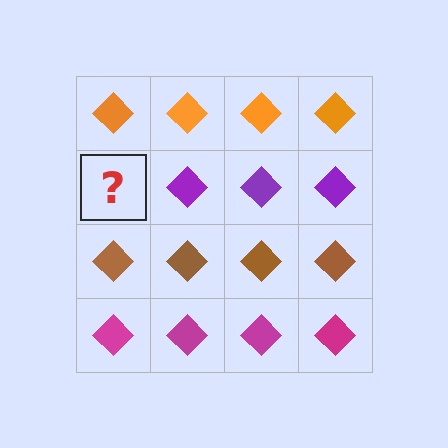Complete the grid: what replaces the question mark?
The question mark should be replaced with a purple diamond.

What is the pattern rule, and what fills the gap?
The rule is that each row has a consistent color. The gap should be filled with a purple diamond.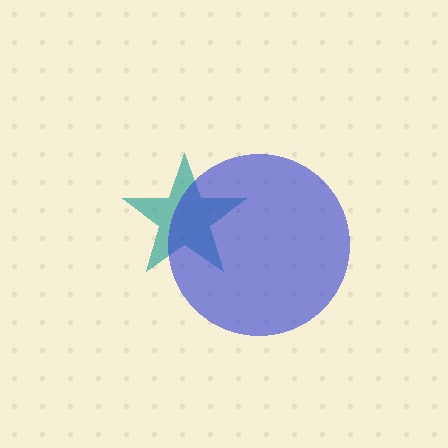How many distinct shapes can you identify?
There are 2 distinct shapes: a teal star, a blue circle.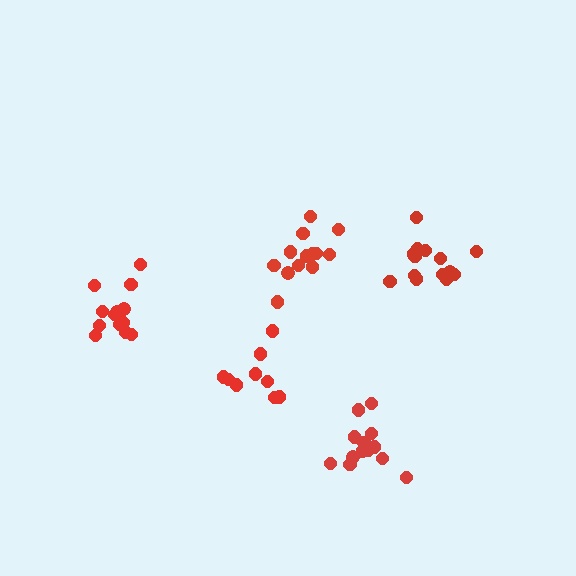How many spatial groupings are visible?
There are 5 spatial groupings.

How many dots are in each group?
Group 1: 14 dots, Group 2: 9 dots, Group 3: 14 dots, Group 4: 13 dots, Group 5: 13 dots (63 total).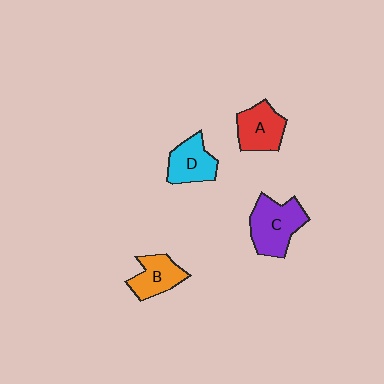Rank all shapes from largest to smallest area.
From largest to smallest: C (purple), A (red), D (cyan), B (orange).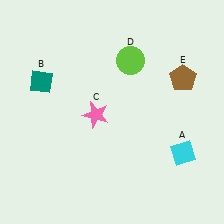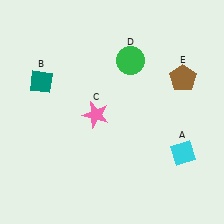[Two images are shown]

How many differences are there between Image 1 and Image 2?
There is 1 difference between the two images.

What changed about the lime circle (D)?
In Image 1, D is lime. In Image 2, it changed to green.